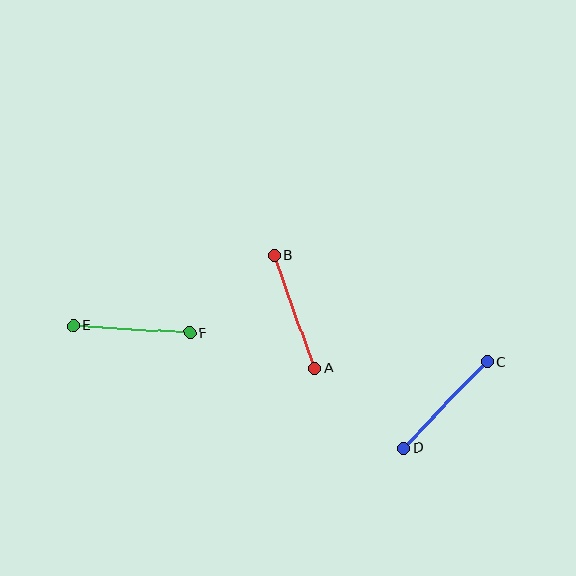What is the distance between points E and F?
The distance is approximately 117 pixels.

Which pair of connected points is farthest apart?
Points C and D are farthest apart.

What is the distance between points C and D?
The distance is approximately 120 pixels.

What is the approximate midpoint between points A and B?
The midpoint is at approximately (294, 312) pixels.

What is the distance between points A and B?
The distance is approximately 120 pixels.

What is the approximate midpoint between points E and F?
The midpoint is at approximately (132, 329) pixels.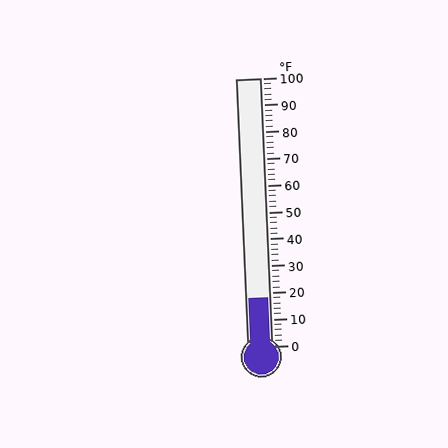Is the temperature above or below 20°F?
The temperature is below 20°F.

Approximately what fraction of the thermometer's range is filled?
The thermometer is filled to approximately 20% of its range.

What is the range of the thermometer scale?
The thermometer scale ranges from 0°F to 100°F.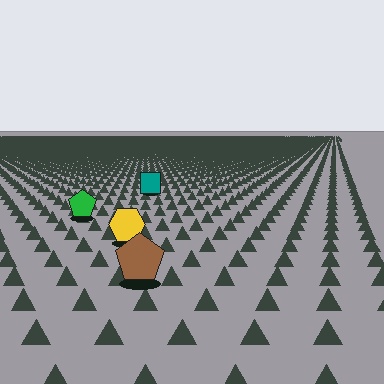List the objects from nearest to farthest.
From nearest to farthest: the brown pentagon, the yellow hexagon, the green pentagon, the teal square.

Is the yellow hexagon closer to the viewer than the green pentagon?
Yes. The yellow hexagon is closer — you can tell from the texture gradient: the ground texture is coarser near it.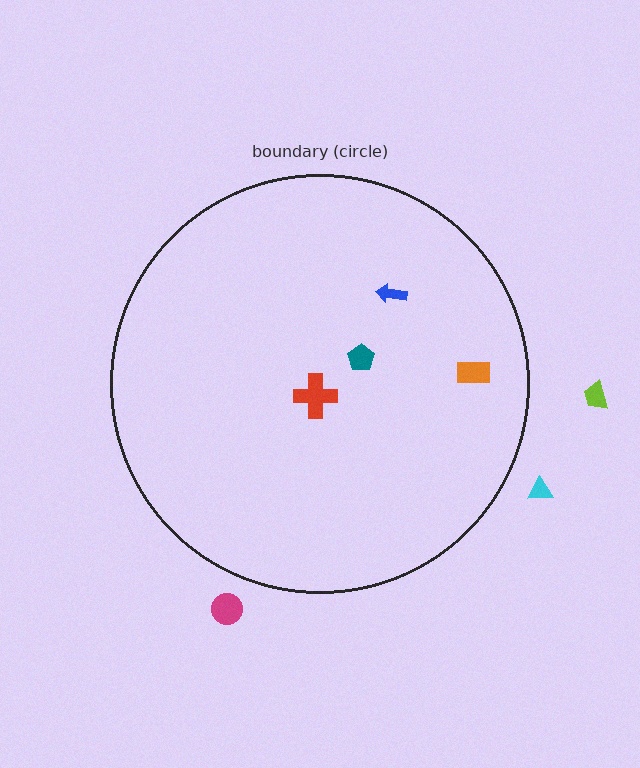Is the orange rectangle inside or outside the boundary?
Inside.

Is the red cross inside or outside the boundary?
Inside.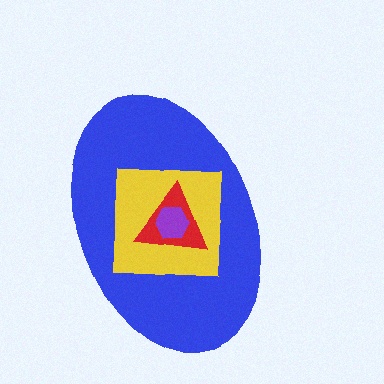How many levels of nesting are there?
4.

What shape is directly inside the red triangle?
The purple hexagon.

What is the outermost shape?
The blue ellipse.